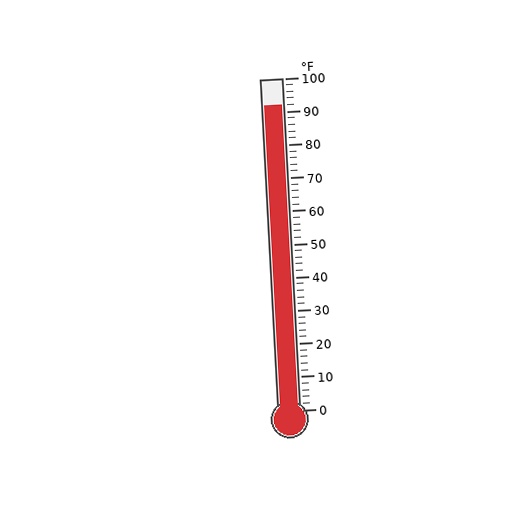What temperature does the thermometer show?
The thermometer shows approximately 92°F.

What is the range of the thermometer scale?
The thermometer scale ranges from 0°F to 100°F.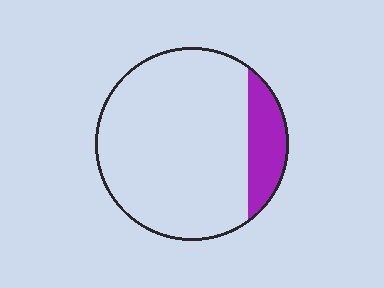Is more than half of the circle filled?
No.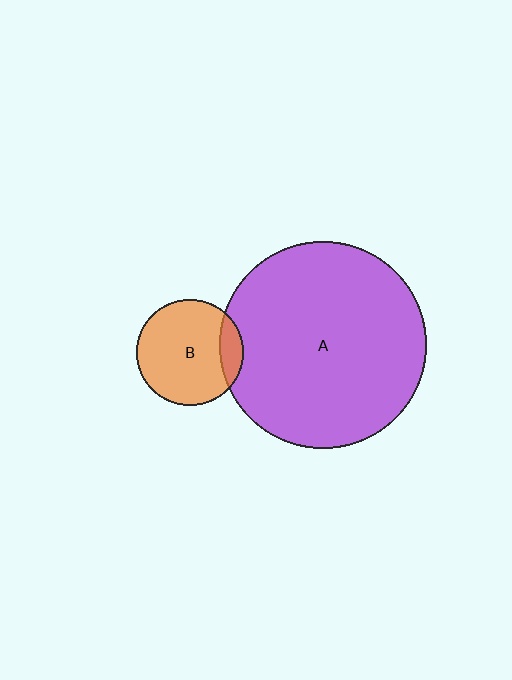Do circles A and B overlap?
Yes.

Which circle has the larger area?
Circle A (purple).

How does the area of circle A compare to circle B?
Approximately 3.8 times.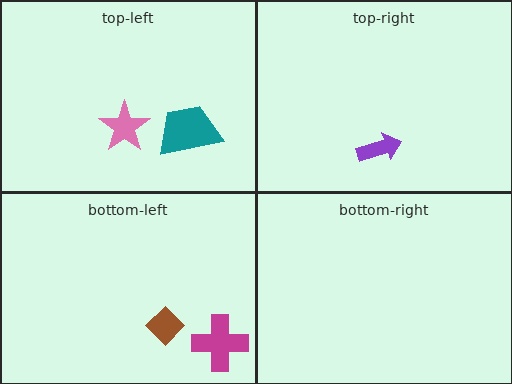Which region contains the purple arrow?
The top-right region.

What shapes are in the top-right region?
The purple arrow.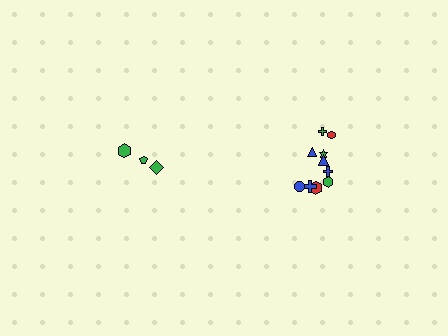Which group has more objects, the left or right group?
The right group.